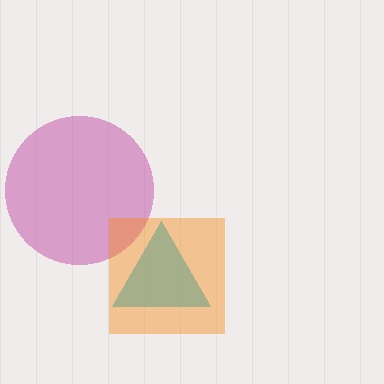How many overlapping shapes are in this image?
There are 3 overlapping shapes in the image.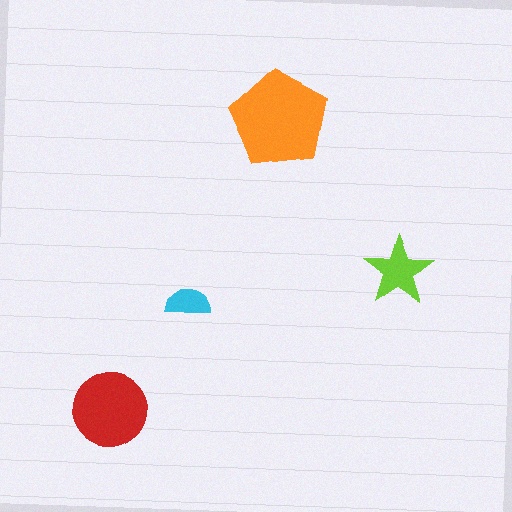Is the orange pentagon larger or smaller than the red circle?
Larger.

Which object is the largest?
The orange pentagon.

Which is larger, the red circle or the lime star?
The red circle.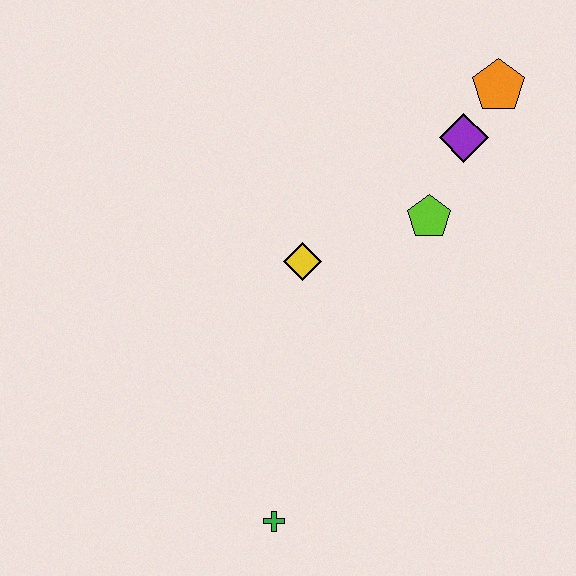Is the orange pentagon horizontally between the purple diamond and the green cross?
No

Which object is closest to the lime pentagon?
The purple diamond is closest to the lime pentagon.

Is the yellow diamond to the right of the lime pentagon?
No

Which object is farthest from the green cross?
The orange pentagon is farthest from the green cross.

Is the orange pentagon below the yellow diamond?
No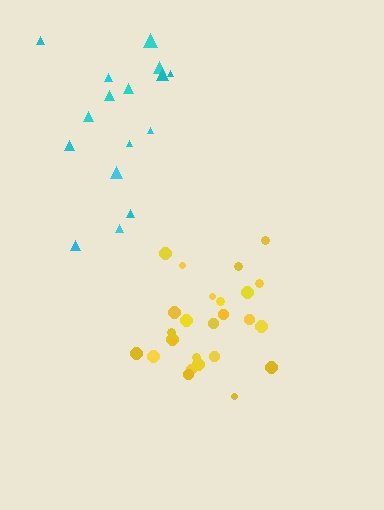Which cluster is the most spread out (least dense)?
Cyan.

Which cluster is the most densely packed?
Yellow.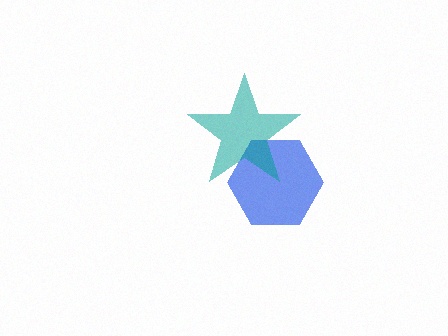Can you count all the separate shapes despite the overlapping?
Yes, there are 2 separate shapes.